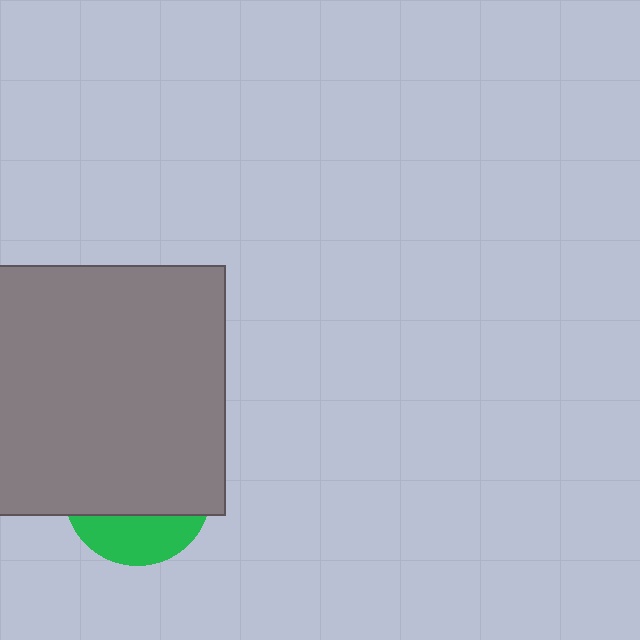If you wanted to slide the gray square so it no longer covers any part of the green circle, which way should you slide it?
Slide it up — that is the most direct way to separate the two shapes.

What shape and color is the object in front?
The object in front is a gray square.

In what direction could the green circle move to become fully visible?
The green circle could move down. That would shift it out from behind the gray square entirely.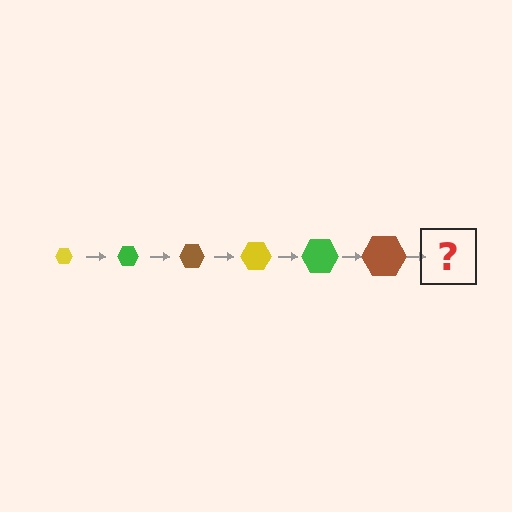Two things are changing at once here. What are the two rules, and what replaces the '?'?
The two rules are that the hexagon grows larger each step and the color cycles through yellow, green, and brown. The '?' should be a yellow hexagon, larger than the previous one.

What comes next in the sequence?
The next element should be a yellow hexagon, larger than the previous one.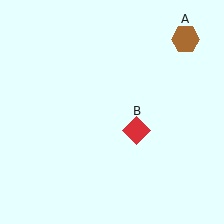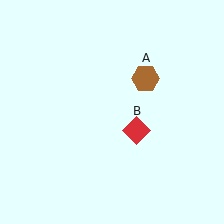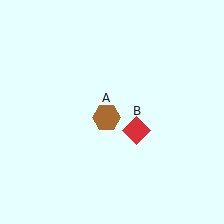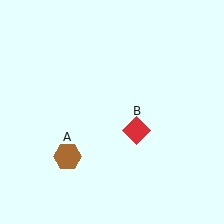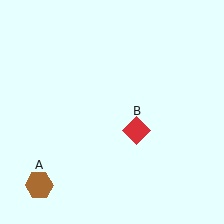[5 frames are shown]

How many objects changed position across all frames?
1 object changed position: brown hexagon (object A).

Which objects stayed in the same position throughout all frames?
Red diamond (object B) remained stationary.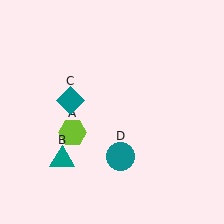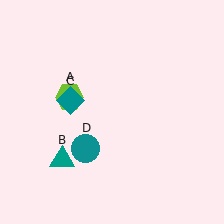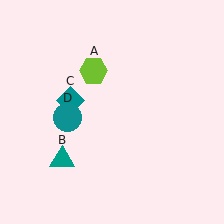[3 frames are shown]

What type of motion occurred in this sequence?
The lime hexagon (object A), teal circle (object D) rotated clockwise around the center of the scene.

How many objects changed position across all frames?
2 objects changed position: lime hexagon (object A), teal circle (object D).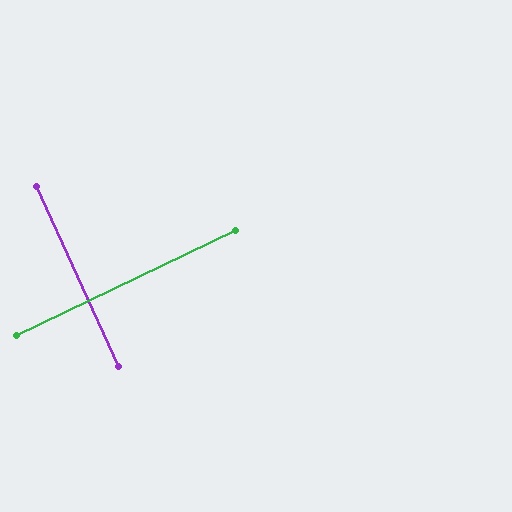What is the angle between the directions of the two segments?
Approximately 89 degrees.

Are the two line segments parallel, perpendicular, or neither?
Perpendicular — they meet at approximately 89°.